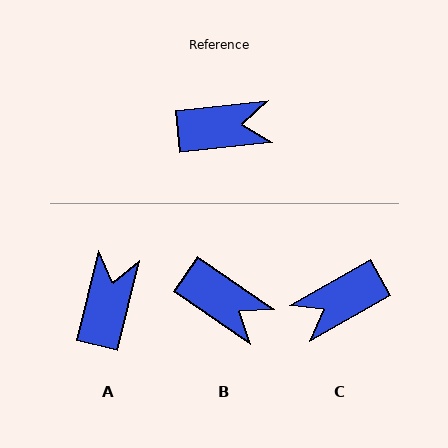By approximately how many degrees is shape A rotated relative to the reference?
Approximately 70 degrees counter-clockwise.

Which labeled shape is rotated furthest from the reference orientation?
C, about 156 degrees away.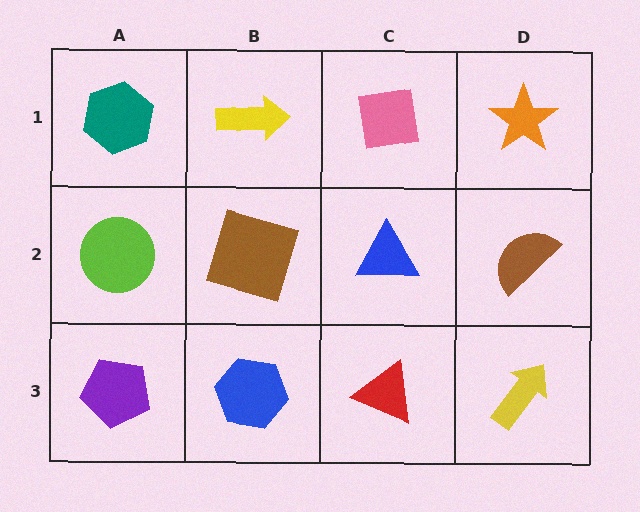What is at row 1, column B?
A yellow arrow.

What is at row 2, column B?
A brown square.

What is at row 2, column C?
A blue triangle.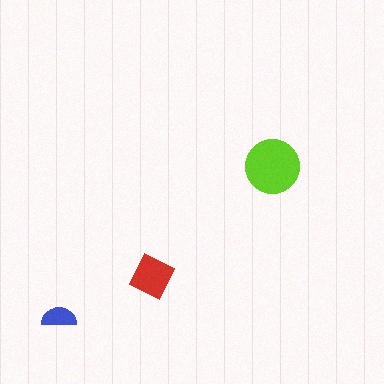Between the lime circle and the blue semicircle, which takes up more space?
The lime circle.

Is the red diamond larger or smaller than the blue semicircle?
Larger.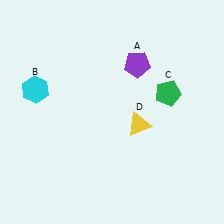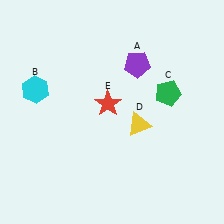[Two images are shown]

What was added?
A red star (E) was added in Image 2.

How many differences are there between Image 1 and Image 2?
There is 1 difference between the two images.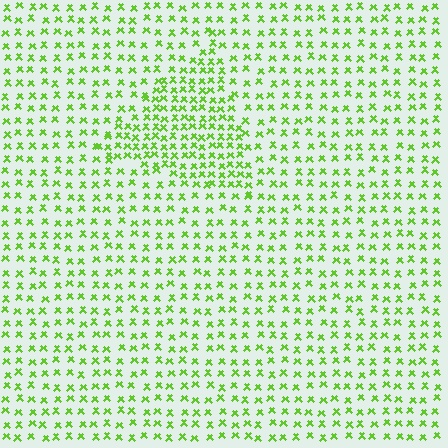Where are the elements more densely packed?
The elements are more densely packed inside the triangle boundary.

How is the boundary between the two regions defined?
The boundary is defined by a change in element density (approximately 1.8x ratio). All elements are the same color, size, and shape.